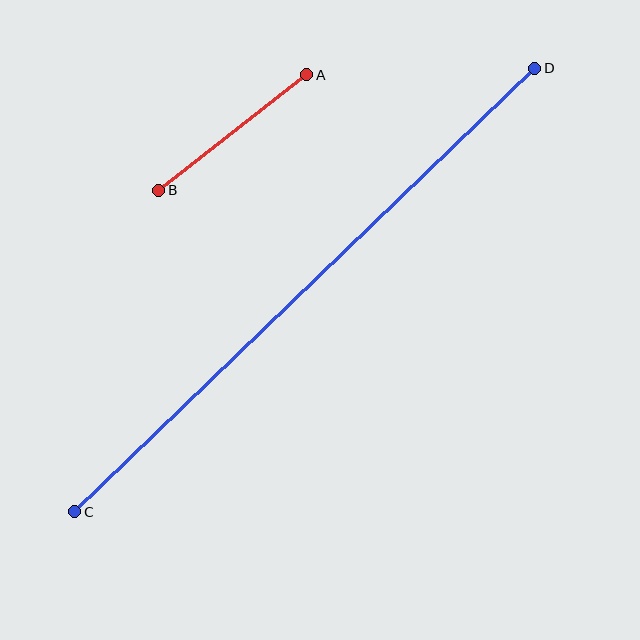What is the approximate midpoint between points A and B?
The midpoint is at approximately (233, 132) pixels.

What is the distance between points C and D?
The distance is approximately 639 pixels.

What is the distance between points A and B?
The distance is approximately 188 pixels.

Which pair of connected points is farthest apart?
Points C and D are farthest apart.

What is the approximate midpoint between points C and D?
The midpoint is at approximately (305, 290) pixels.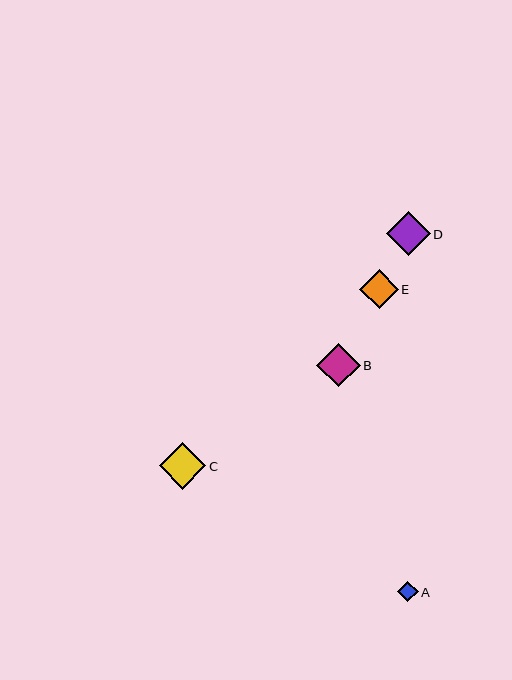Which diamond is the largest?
Diamond C is the largest with a size of approximately 46 pixels.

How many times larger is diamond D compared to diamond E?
Diamond D is approximately 1.1 times the size of diamond E.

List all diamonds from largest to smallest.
From largest to smallest: C, D, B, E, A.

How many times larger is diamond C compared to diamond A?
Diamond C is approximately 2.3 times the size of diamond A.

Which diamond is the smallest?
Diamond A is the smallest with a size of approximately 20 pixels.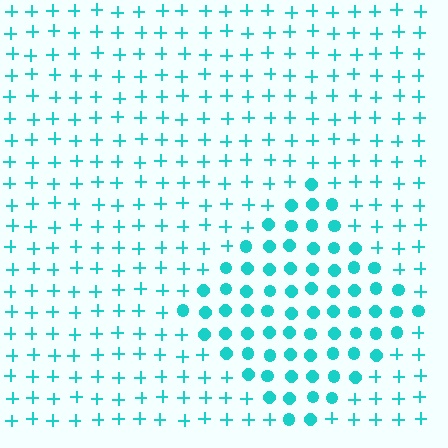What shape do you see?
I see a diamond.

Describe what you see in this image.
The image is filled with small cyan elements arranged in a uniform grid. A diamond-shaped region contains circles, while the surrounding area contains plus signs. The boundary is defined purely by the change in element shape.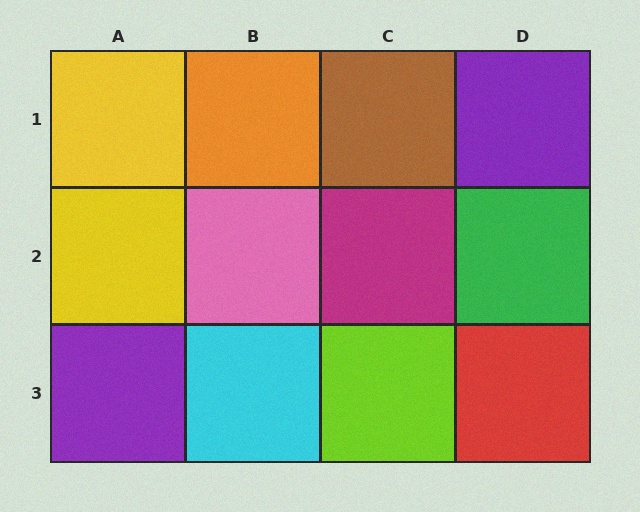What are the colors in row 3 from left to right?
Purple, cyan, lime, red.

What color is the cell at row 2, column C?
Magenta.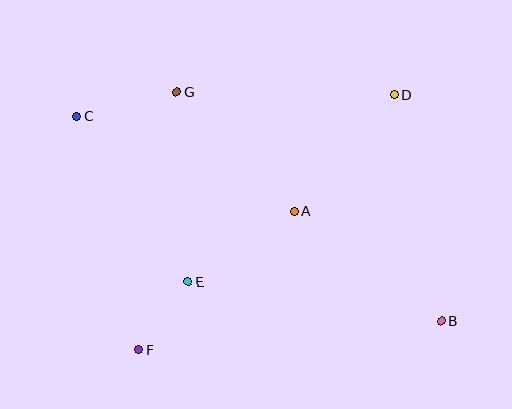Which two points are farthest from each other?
Points B and C are farthest from each other.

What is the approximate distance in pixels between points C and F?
The distance between C and F is approximately 241 pixels.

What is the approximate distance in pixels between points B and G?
The distance between B and G is approximately 350 pixels.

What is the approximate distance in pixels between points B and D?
The distance between B and D is approximately 231 pixels.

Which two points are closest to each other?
Points E and F are closest to each other.